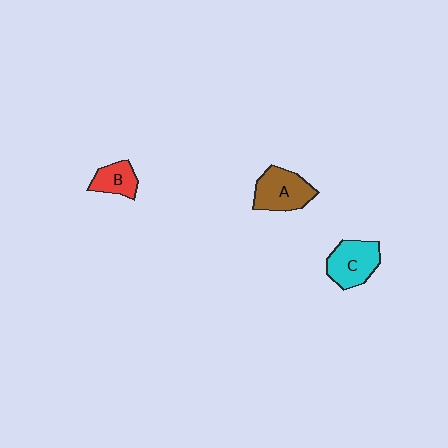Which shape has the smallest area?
Shape B (red).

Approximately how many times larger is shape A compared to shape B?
Approximately 1.6 times.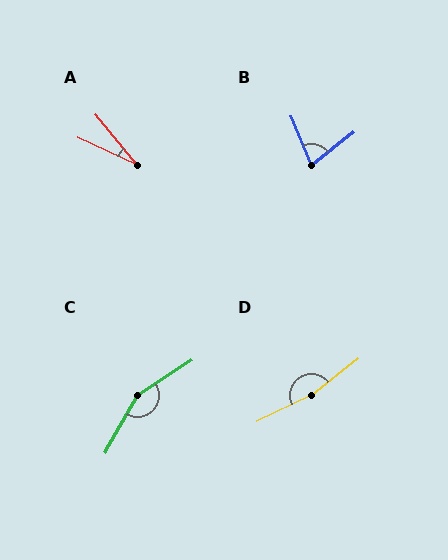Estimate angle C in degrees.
Approximately 153 degrees.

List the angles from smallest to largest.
A (26°), B (74°), C (153°), D (168°).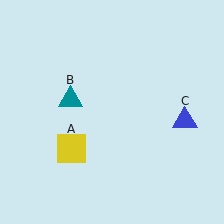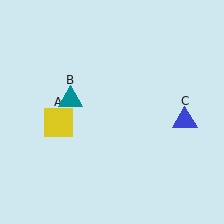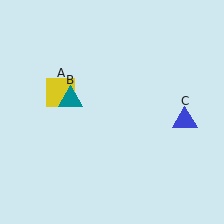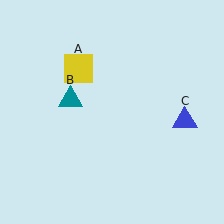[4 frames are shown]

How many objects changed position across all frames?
1 object changed position: yellow square (object A).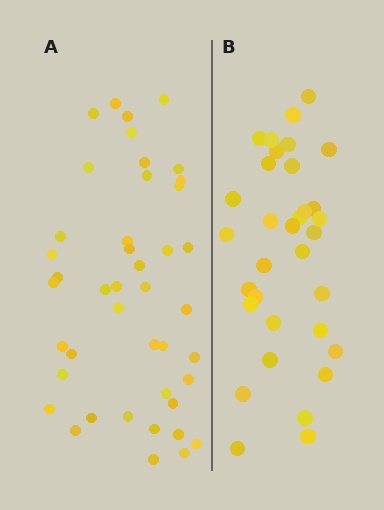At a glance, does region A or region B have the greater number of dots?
Region A (the left region) has more dots.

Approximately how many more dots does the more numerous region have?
Region A has roughly 10 or so more dots than region B.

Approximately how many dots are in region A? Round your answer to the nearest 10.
About 40 dots. (The exact count is 43, which rounds to 40.)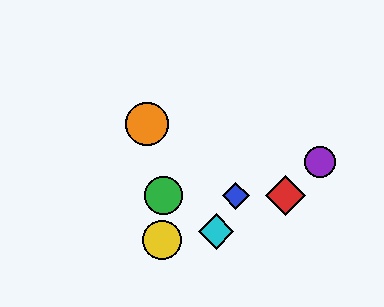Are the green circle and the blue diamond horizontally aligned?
Yes, both are at y≈196.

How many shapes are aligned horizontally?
3 shapes (the red diamond, the blue diamond, the green circle) are aligned horizontally.